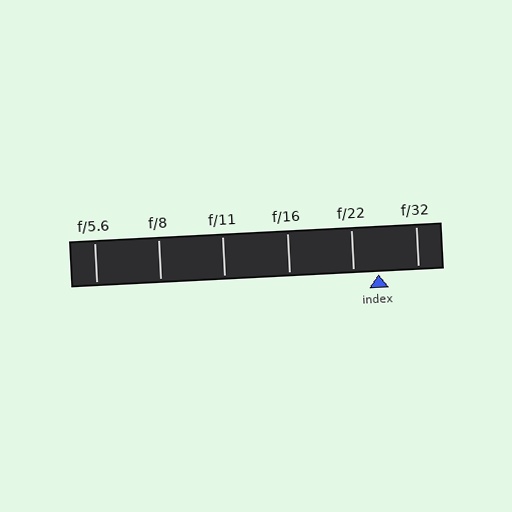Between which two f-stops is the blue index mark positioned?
The index mark is between f/22 and f/32.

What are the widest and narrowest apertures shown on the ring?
The widest aperture shown is f/5.6 and the narrowest is f/32.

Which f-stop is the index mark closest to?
The index mark is closest to f/22.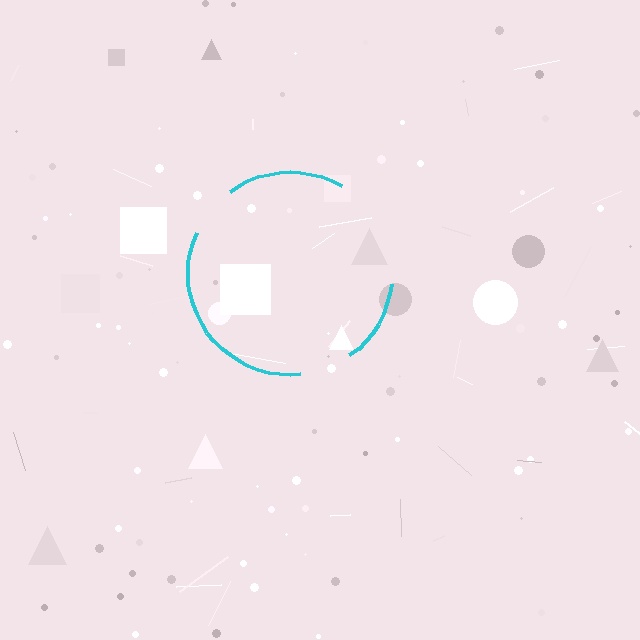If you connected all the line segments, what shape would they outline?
They would outline a circle.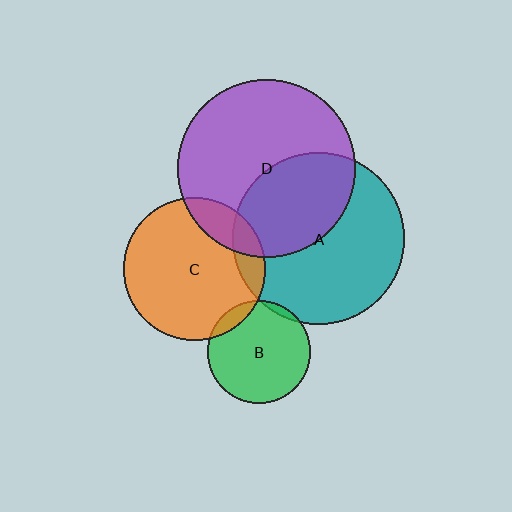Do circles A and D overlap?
Yes.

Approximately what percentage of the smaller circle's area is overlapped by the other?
Approximately 40%.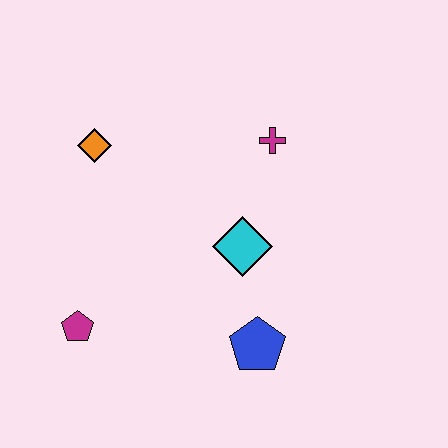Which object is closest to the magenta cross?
The cyan diamond is closest to the magenta cross.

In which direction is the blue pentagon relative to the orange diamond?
The blue pentagon is below the orange diamond.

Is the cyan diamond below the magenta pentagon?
No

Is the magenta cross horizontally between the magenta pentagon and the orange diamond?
No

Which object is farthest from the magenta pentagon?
The magenta cross is farthest from the magenta pentagon.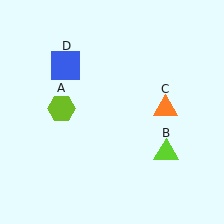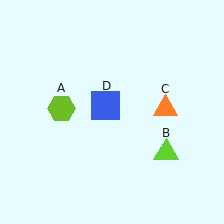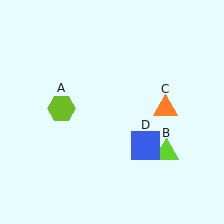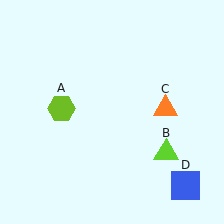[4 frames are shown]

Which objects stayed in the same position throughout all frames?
Lime hexagon (object A) and lime triangle (object B) and orange triangle (object C) remained stationary.